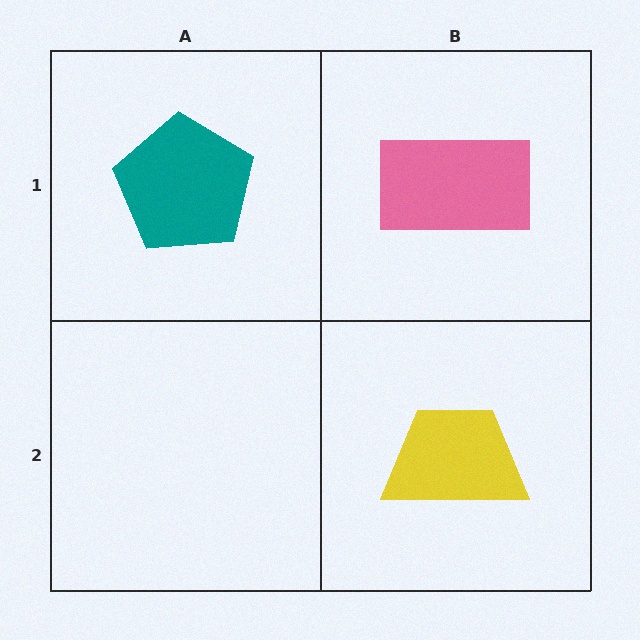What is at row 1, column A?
A teal pentagon.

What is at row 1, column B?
A pink rectangle.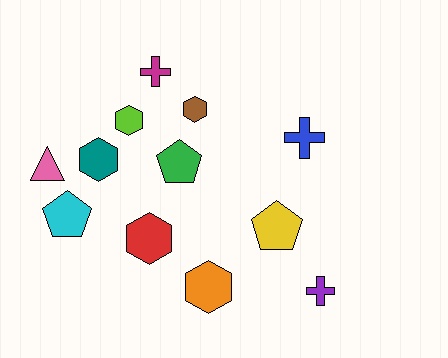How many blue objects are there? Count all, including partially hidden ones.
There is 1 blue object.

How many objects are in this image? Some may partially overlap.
There are 12 objects.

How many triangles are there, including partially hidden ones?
There is 1 triangle.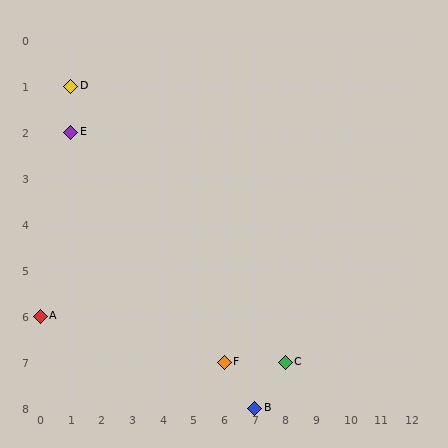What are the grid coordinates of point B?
Point B is at grid coordinates (7, 8).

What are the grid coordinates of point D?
Point D is at grid coordinates (1, 1).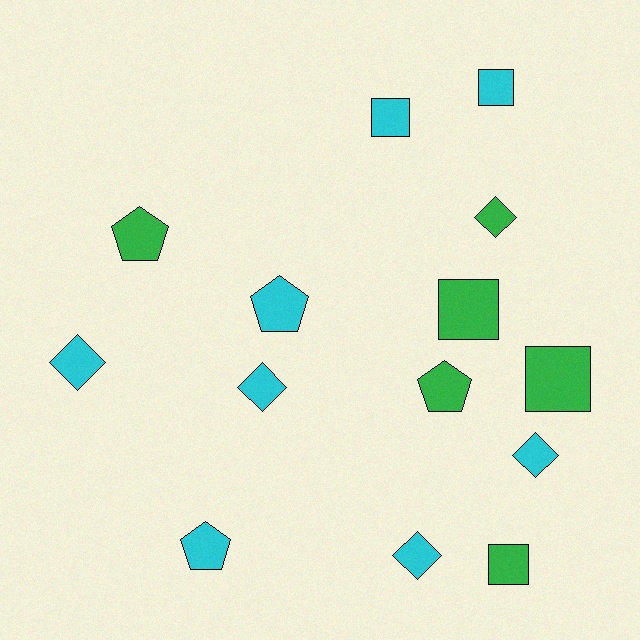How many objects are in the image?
There are 14 objects.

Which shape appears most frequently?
Square, with 5 objects.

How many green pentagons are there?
There are 2 green pentagons.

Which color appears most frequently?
Cyan, with 8 objects.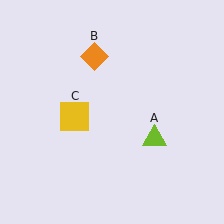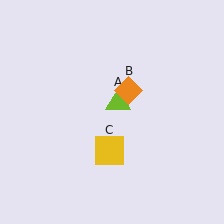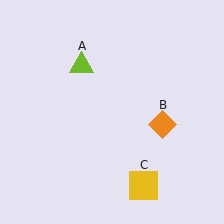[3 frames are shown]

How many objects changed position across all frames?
3 objects changed position: lime triangle (object A), orange diamond (object B), yellow square (object C).